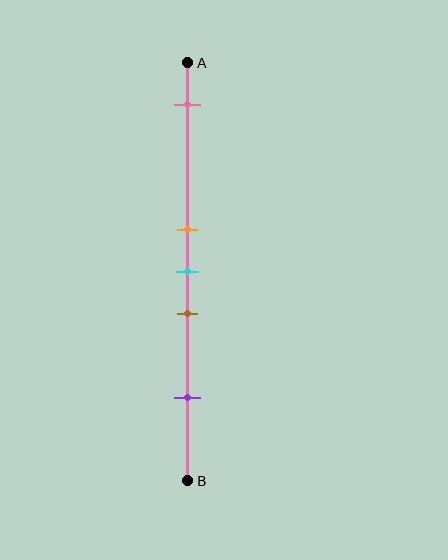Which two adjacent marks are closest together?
The orange and cyan marks are the closest adjacent pair.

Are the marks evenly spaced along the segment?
No, the marks are not evenly spaced.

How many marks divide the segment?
There are 5 marks dividing the segment.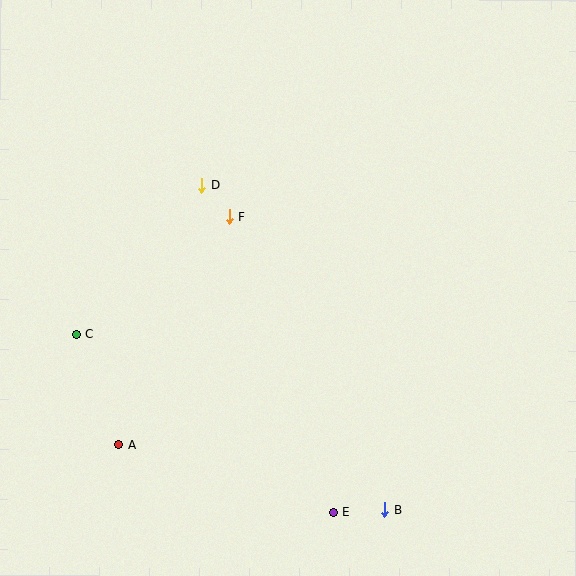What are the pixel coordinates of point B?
Point B is at (385, 510).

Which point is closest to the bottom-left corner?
Point A is closest to the bottom-left corner.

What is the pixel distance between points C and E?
The distance between C and E is 313 pixels.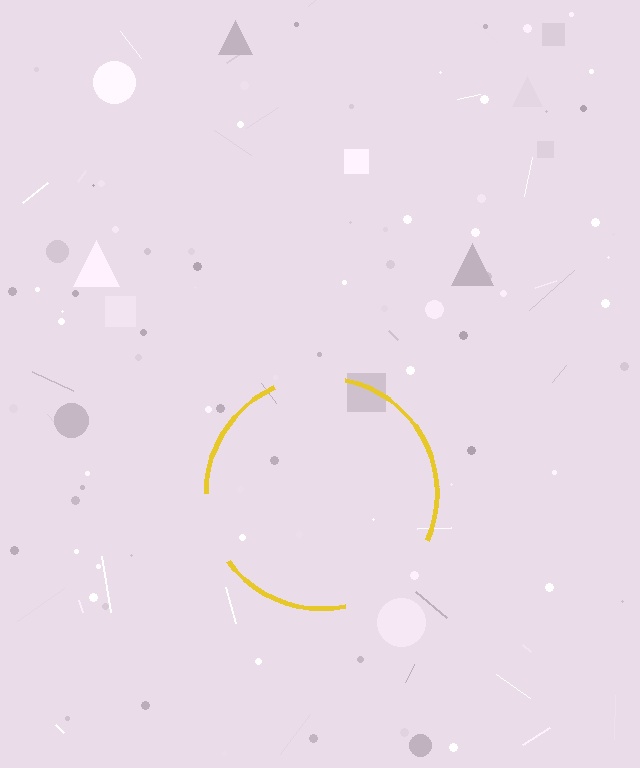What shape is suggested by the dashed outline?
The dashed outline suggests a circle.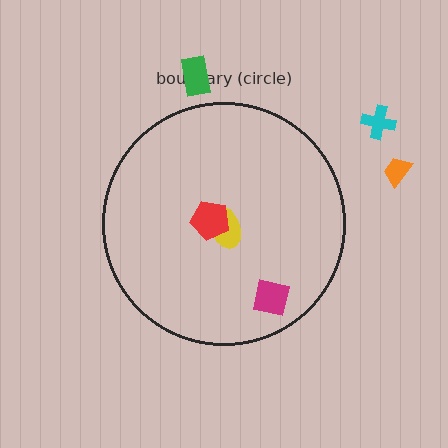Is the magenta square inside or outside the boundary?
Inside.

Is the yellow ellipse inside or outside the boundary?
Inside.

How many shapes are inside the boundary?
3 inside, 3 outside.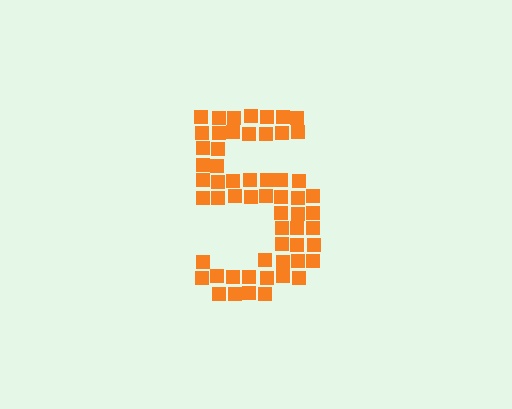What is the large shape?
The large shape is the digit 5.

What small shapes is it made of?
It is made of small squares.